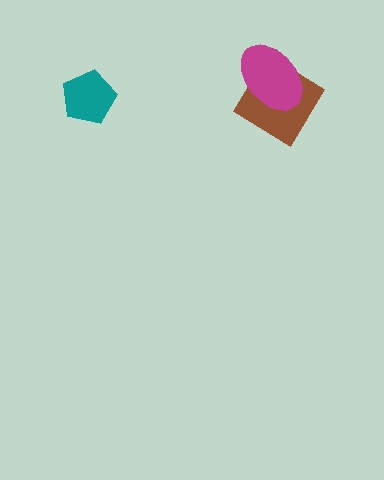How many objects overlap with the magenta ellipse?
1 object overlaps with the magenta ellipse.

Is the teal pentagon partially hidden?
No, no other shape covers it.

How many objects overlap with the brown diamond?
1 object overlaps with the brown diamond.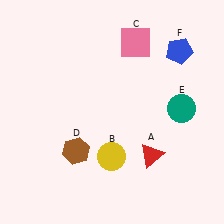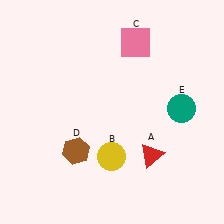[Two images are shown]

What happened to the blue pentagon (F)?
The blue pentagon (F) was removed in Image 2. It was in the top-right area of Image 1.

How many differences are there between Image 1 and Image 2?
There is 1 difference between the two images.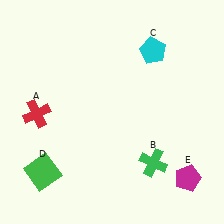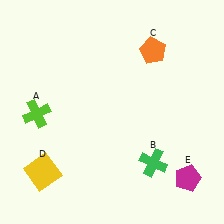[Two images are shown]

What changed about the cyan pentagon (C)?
In Image 1, C is cyan. In Image 2, it changed to orange.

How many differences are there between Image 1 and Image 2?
There are 3 differences between the two images.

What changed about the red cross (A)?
In Image 1, A is red. In Image 2, it changed to lime.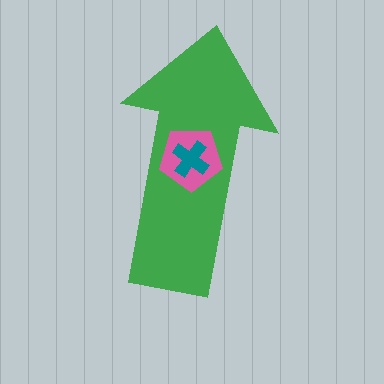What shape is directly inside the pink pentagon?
The teal cross.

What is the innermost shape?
The teal cross.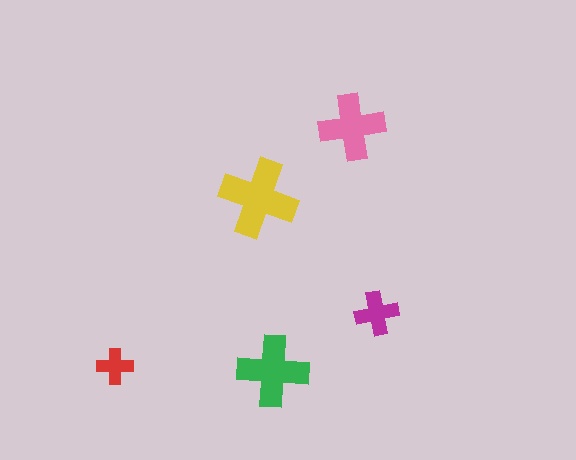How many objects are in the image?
There are 5 objects in the image.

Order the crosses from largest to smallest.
the yellow one, the green one, the pink one, the magenta one, the red one.